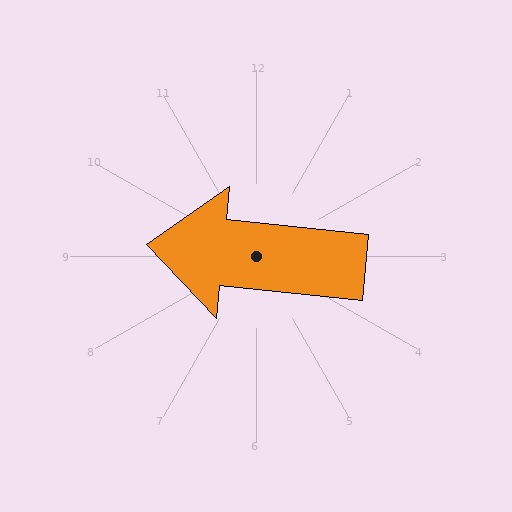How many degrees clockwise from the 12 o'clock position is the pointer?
Approximately 276 degrees.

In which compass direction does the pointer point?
West.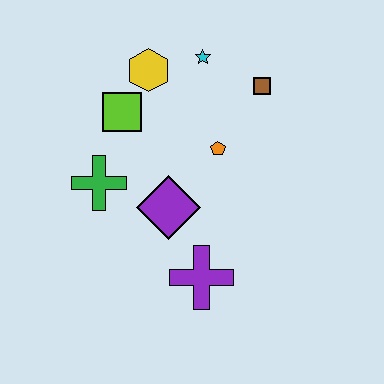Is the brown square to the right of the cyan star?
Yes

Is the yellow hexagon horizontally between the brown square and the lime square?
Yes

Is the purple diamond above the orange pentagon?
No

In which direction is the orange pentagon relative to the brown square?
The orange pentagon is below the brown square.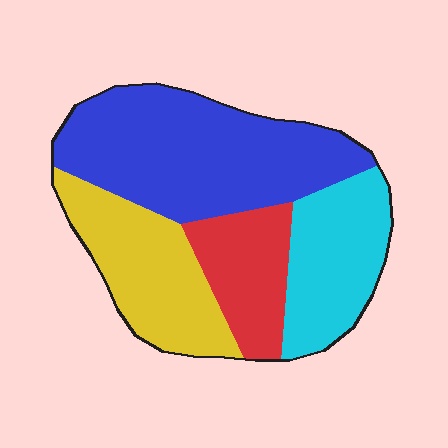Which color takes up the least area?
Red, at roughly 15%.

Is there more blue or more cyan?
Blue.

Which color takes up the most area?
Blue, at roughly 40%.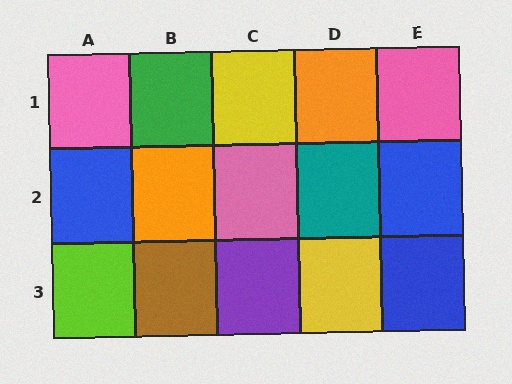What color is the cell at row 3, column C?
Purple.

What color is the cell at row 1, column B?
Green.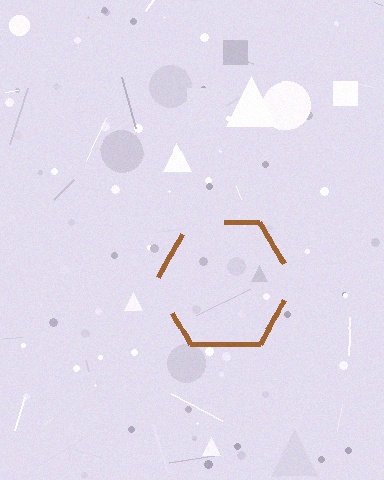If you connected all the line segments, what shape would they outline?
They would outline a hexagon.